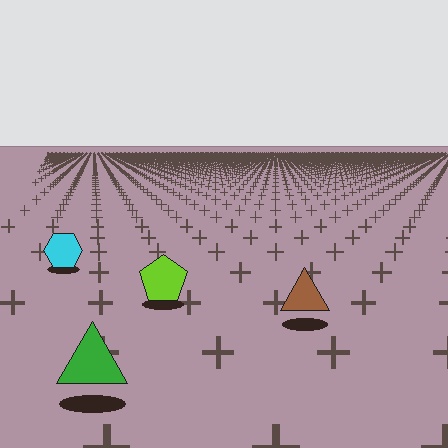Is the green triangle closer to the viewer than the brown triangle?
Yes. The green triangle is closer — you can tell from the texture gradient: the ground texture is coarser near it.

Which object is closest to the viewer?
The green triangle is closest. The texture marks near it are larger and more spread out.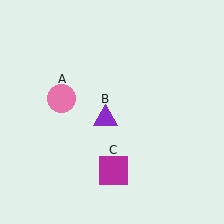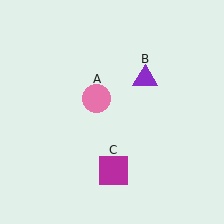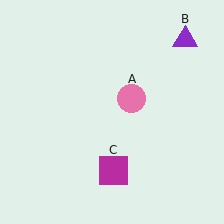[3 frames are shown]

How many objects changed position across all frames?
2 objects changed position: pink circle (object A), purple triangle (object B).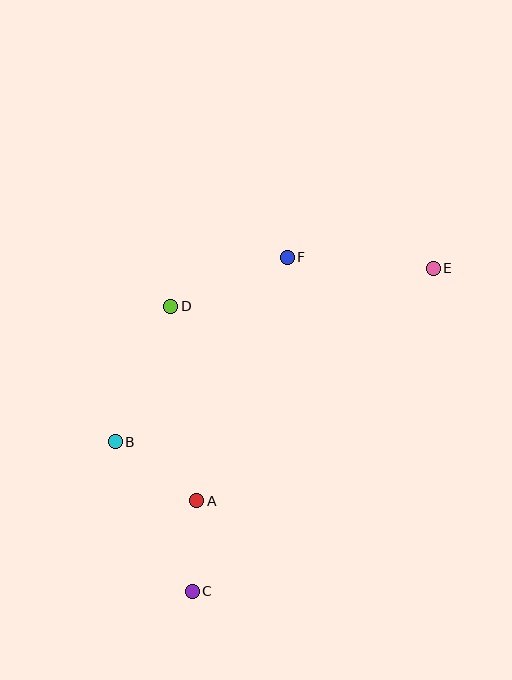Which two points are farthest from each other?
Points C and E are farthest from each other.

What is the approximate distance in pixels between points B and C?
The distance between B and C is approximately 168 pixels.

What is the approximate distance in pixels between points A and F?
The distance between A and F is approximately 260 pixels.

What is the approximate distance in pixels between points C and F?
The distance between C and F is approximately 347 pixels.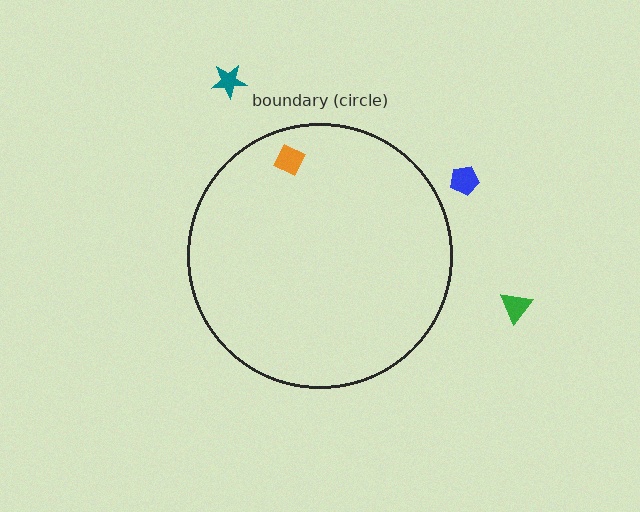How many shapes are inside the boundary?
1 inside, 3 outside.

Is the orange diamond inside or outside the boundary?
Inside.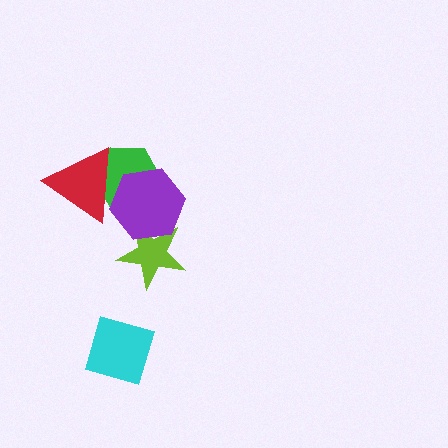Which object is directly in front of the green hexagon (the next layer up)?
The red triangle is directly in front of the green hexagon.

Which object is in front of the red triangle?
The purple hexagon is in front of the red triangle.